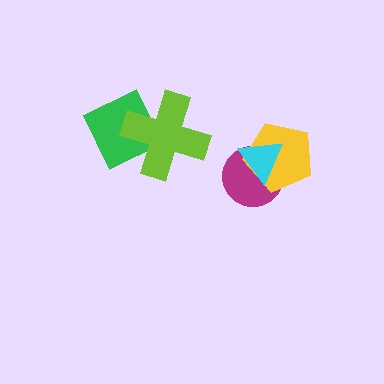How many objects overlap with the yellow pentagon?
2 objects overlap with the yellow pentagon.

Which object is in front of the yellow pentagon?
The cyan triangle is in front of the yellow pentagon.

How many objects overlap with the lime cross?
1 object overlaps with the lime cross.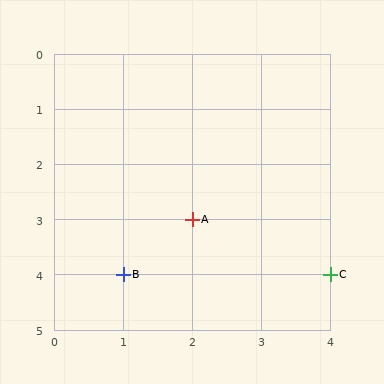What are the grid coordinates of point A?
Point A is at grid coordinates (2, 3).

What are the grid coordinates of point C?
Point C is at grid coordinates (4, 4).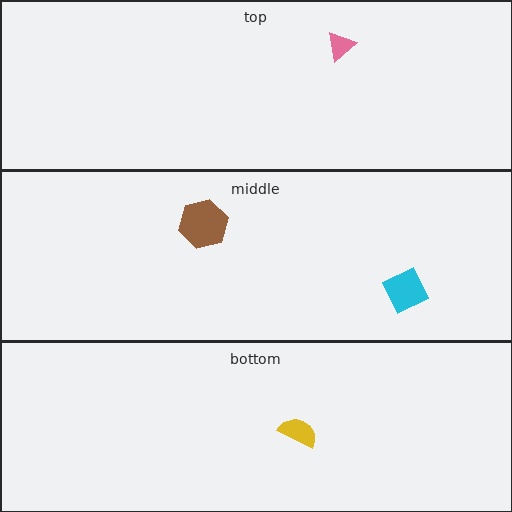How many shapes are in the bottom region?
1.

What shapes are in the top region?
The pink triangle.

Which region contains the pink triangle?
The top region.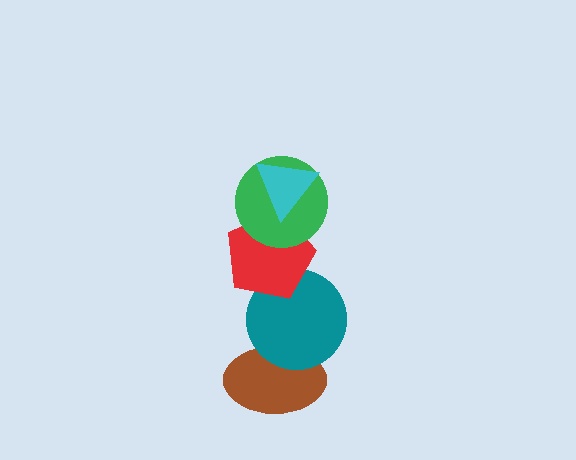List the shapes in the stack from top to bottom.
From top to bottom: the cyan triangle, the green circle, the red pentagon, the teal circle, the brown ellipse.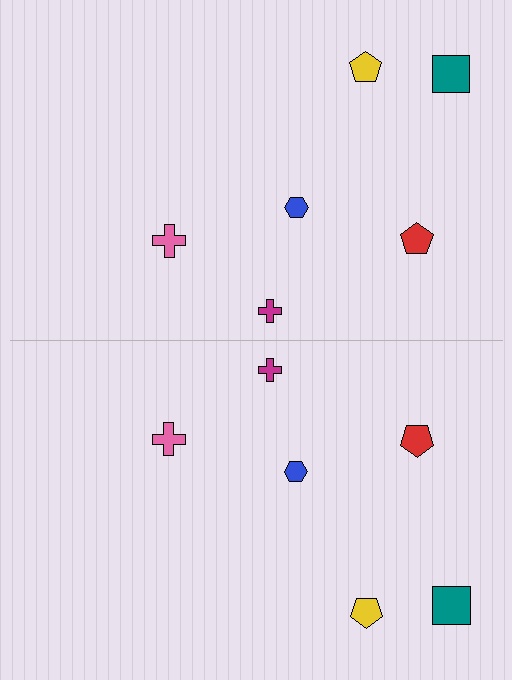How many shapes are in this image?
There are 12 shapes in this image.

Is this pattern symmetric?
Yes, this pattern has bilateral (reflection) symmetry.